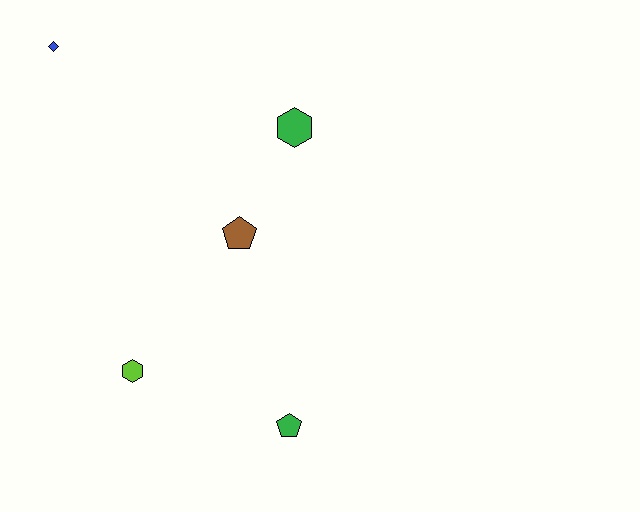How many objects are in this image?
There are 5 objects.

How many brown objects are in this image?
There is 1 brown object.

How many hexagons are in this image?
There are 2 hexagons.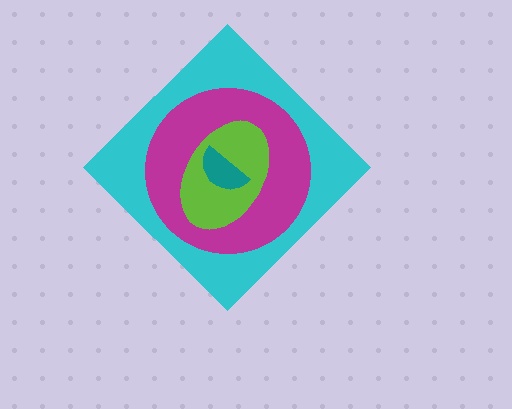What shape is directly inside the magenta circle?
The lime ellipse.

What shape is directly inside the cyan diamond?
The magenta circle.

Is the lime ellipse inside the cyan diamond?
Yes.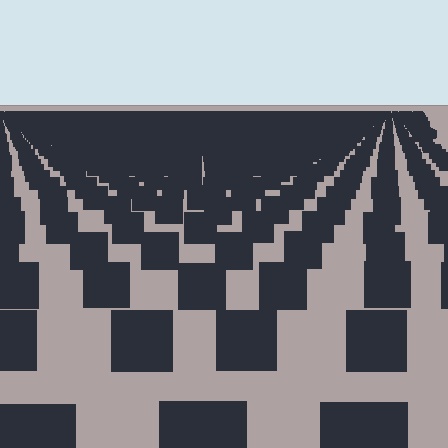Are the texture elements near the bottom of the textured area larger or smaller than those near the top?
Larger. Near the bottom, elements are closer to the viewer and appear at a bigger on-screen size.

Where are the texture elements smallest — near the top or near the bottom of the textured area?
Near the top.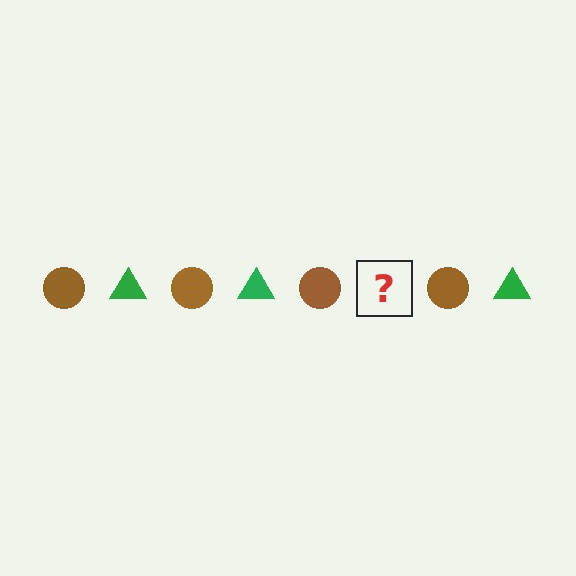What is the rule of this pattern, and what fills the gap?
The rule is that the pattern alternates between brown circle and green triangle. The gap should be filled with a green triangle.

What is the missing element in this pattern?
The missing element is a green triangle.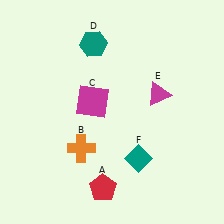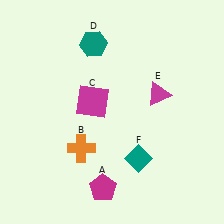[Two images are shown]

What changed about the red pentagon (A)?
In Image 1, A is red. In Image 2, it changed to magenta.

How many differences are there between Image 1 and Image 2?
There is 1 difference between the two images.